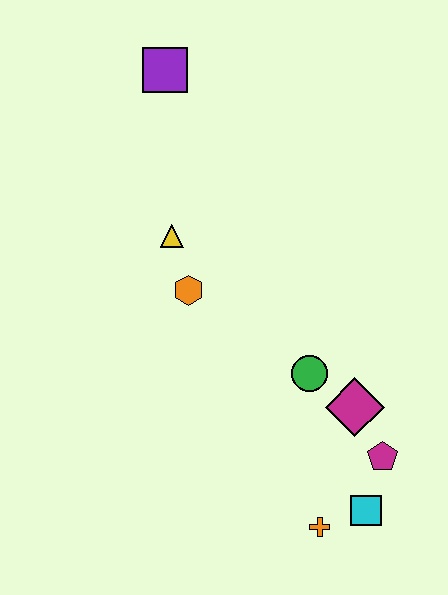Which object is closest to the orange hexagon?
The yellow triangle is closest to the orange hexagon.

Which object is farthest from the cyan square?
The purple square is farthest from the cyan square.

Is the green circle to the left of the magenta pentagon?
Yes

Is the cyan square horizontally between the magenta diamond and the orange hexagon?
No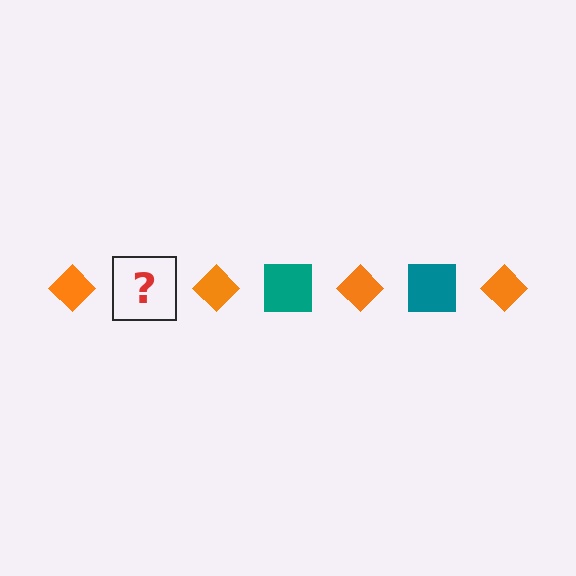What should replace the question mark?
The question mark should be replaced with a teal square.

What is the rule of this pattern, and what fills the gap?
The rule is that the pattern alternates between orange diamond and teal square. The gap should be filled with a teal square.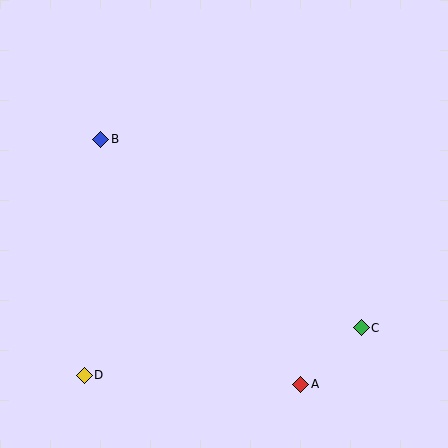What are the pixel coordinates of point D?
Point D is at (84, 375).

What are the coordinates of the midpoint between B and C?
The midpoint between B and C is at (231, 234).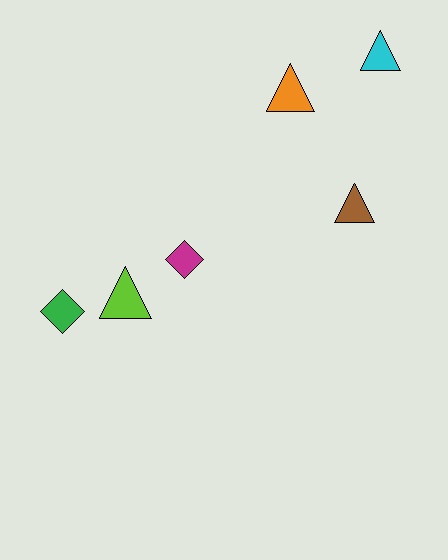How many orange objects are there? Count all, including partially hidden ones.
There is 1 orange object.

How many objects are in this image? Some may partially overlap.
There are 6 objects.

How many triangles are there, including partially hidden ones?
There are 4 triangles.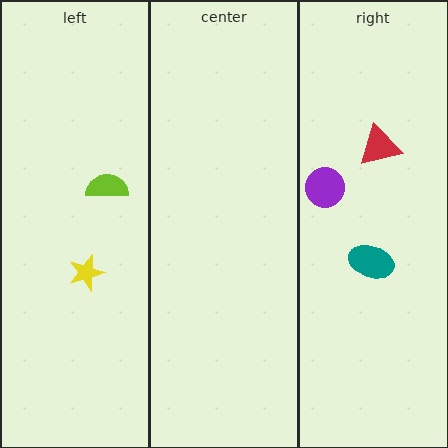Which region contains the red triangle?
The right region.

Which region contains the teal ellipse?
The right region.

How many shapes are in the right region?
3.